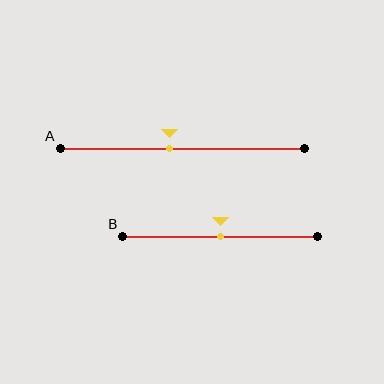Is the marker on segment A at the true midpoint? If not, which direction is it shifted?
No, the marker on segment A is shifted to the left by about 5% of the segment length.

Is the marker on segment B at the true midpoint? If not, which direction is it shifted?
Yes, the marker on segment B is at the true midpoint.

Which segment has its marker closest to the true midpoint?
Segment B has its marker closest to the true midpoint.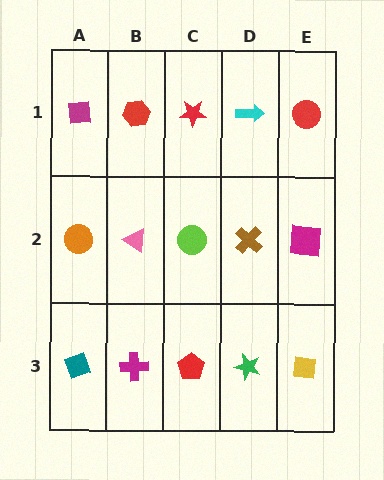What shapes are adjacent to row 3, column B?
A pink triangle (row 2, column B), a teal diamond (row 3, column A), a red pentagon (row 3, column C).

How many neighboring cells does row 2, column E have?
3.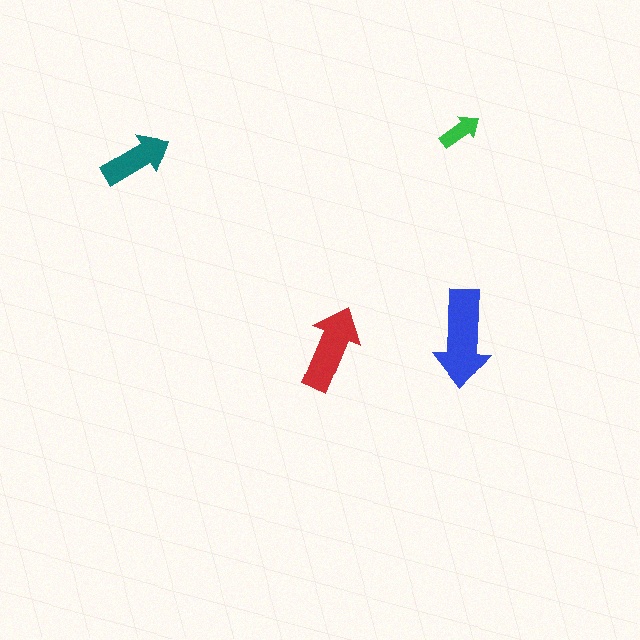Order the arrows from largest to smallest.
the blue one, the red one, the teal one, the green one.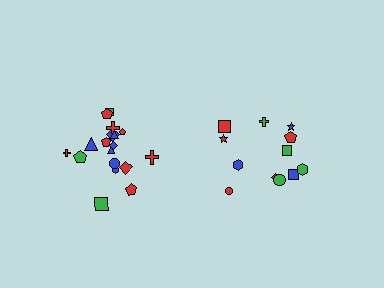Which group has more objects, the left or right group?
The left group.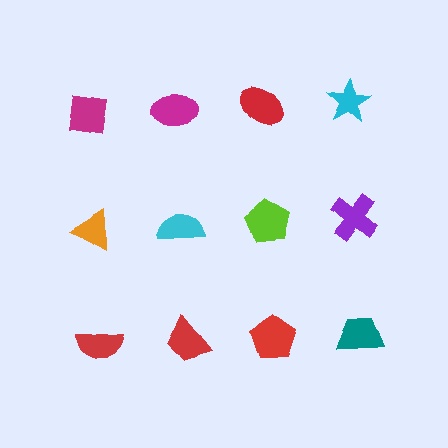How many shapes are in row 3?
4 shapes.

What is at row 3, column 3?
A red pentagon.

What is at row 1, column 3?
A red ellipse.